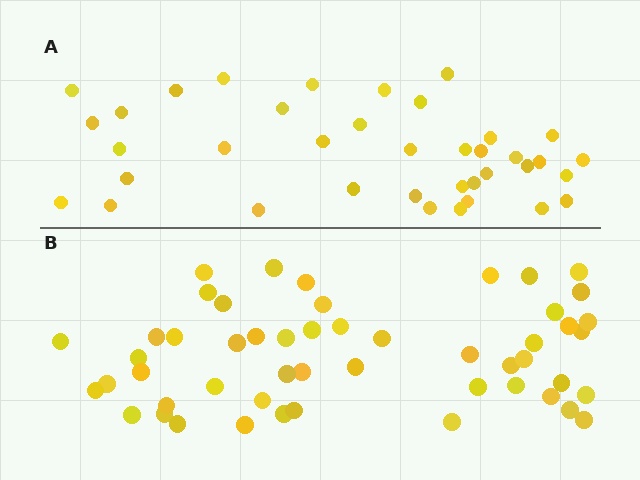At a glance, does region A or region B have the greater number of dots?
Region B (the bottom region) has more dots.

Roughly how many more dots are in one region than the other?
Region B has approximately 15 more dots than region A.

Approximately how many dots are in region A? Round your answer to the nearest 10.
About 40 dots. (The exact count is 38, which rounds to 40.)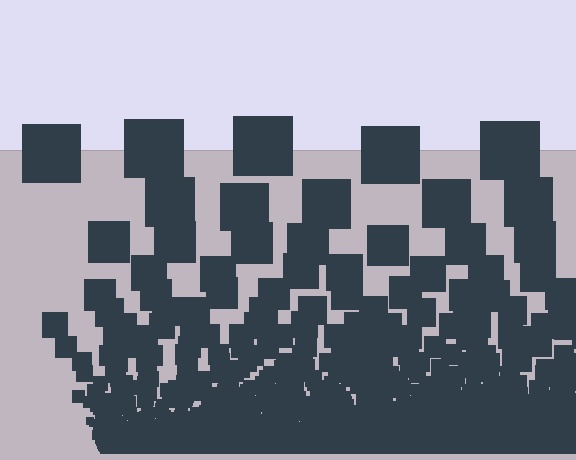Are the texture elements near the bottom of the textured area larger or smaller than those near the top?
Smaller. The gradient is inverted — elements near the bottom are smaller and denser.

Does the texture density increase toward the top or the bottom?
Density increases toward the bottom.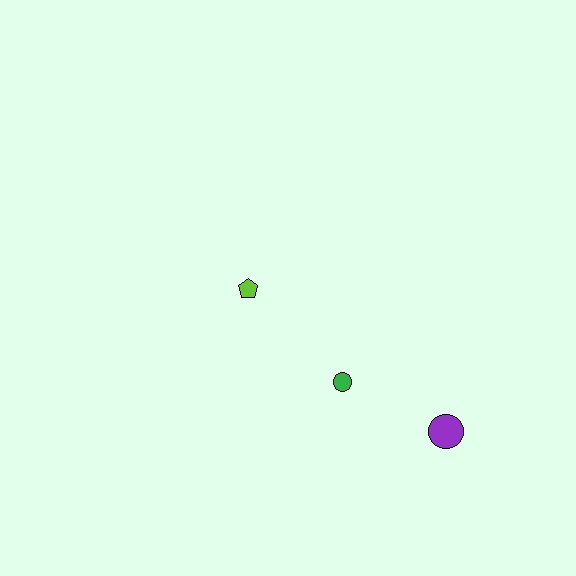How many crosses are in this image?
There are no crosses.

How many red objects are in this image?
There are no red objects.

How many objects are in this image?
There are 3 objects.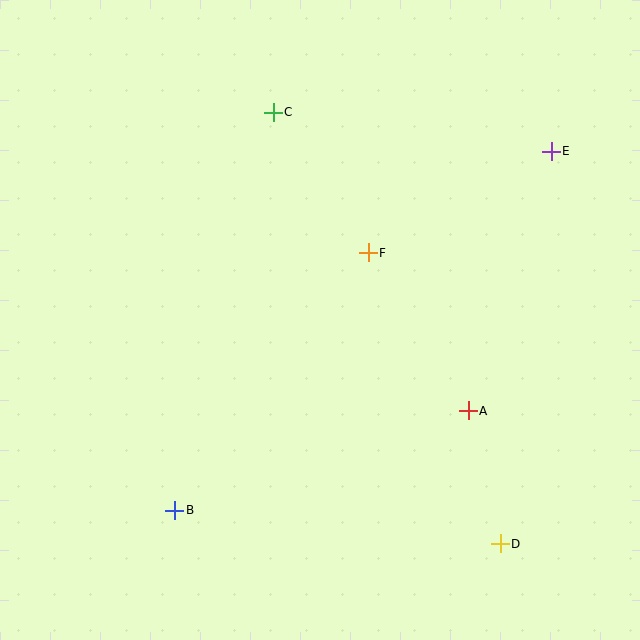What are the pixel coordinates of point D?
Point D is at (500, 544).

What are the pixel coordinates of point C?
Point C is at (273, 112).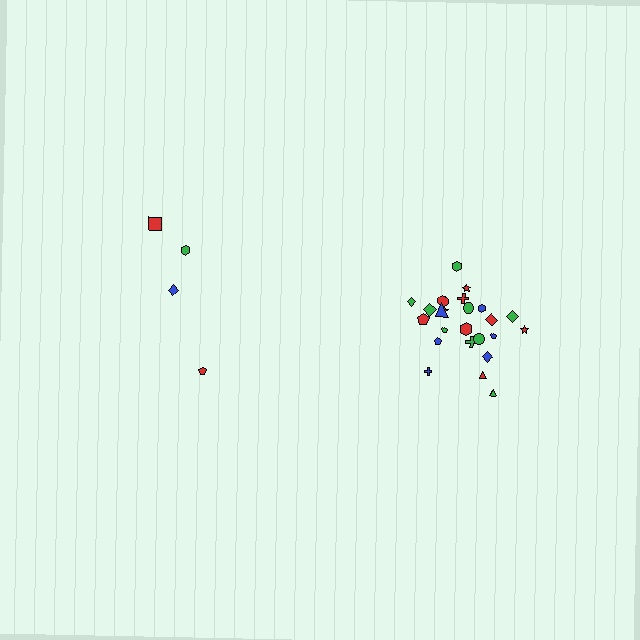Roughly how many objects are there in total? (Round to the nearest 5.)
Roughly 30 objects in total.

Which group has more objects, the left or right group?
The right group.